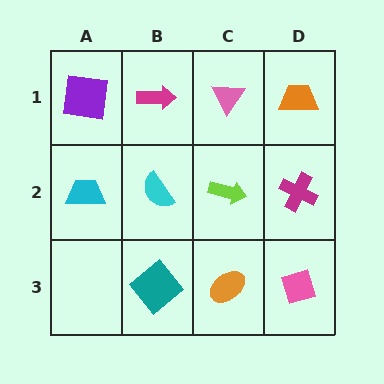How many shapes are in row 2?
4 shapes.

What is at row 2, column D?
A magenta cross.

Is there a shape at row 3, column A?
No, that cell is empty.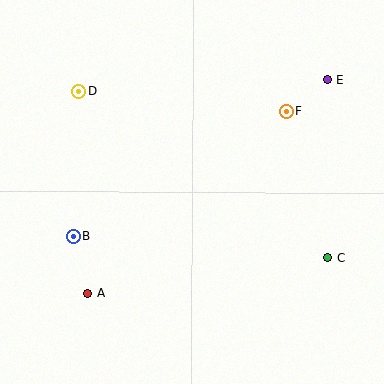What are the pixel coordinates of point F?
Point F is at (286, 111).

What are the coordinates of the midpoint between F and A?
The midpoint between F and A is at (187, 202).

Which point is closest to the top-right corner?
Point E is closest to the top-right corner.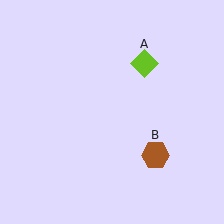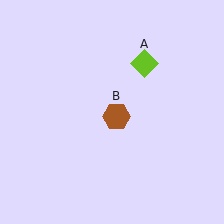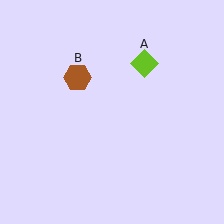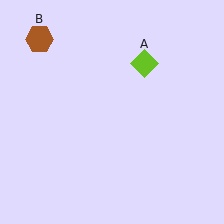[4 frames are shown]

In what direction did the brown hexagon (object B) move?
The brown hexagon (object B) moved up and to the left.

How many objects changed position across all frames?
1 object changed position: brown hexagon (object B).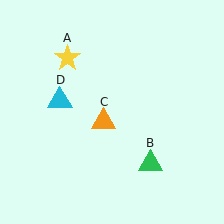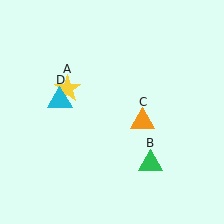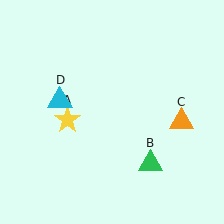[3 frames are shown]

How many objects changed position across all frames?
2 objects changed position: yellow star (object A), orange triangle (object C).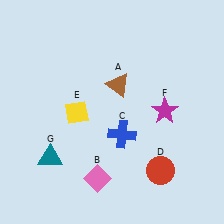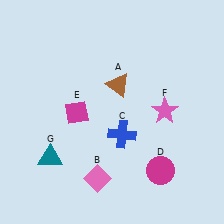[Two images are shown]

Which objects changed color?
D changed from red to magenta. E changed from yellow to magenta. F changed from magenta to pink.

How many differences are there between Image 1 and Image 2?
There are 3 differences between the two images.